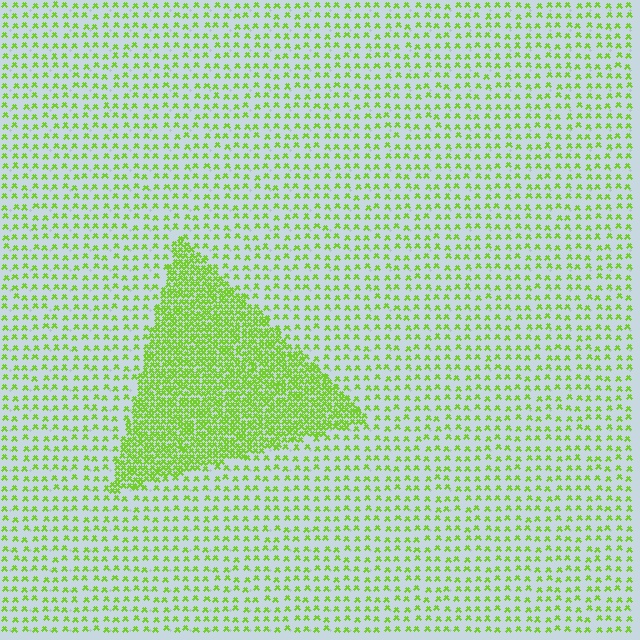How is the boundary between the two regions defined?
The boundary is defined by a change in element density (approximately 3.1x ratio). All elements are the same color, size, and shape.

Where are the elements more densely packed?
The elements are more densely packed inside the triangle boundary.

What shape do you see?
I see a triangle.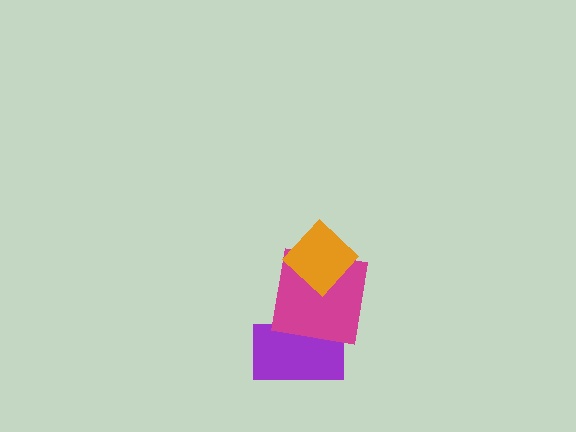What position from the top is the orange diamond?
The orange diamond is 1st from the top.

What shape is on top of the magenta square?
The orange diamond is on top of the magenta square.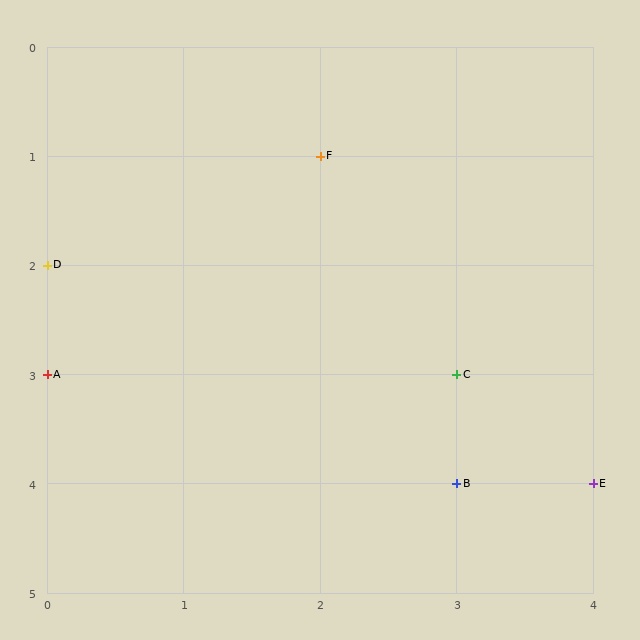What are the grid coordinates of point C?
Point C is at grid coordinates (3, 3).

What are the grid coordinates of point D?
Point D is at grid coordinates (0, 2).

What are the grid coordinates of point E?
Point E is at grid coordinates (4, 4).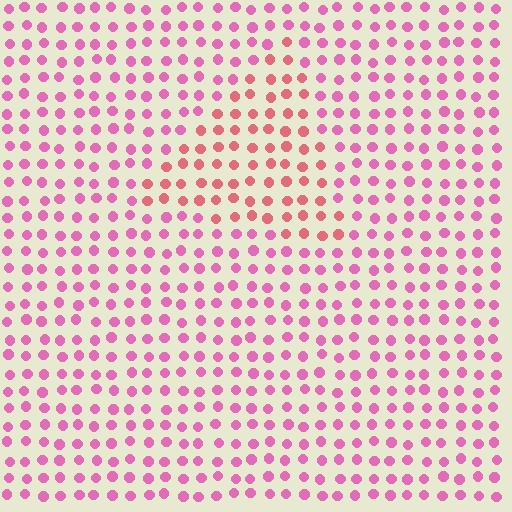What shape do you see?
I see a triangle.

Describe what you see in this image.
The image is filled with small pink elements in a uniform arrangement. A triangle-shaped region is visible where the elements are tinted to a slightly different hue, forming a subtle color boundary.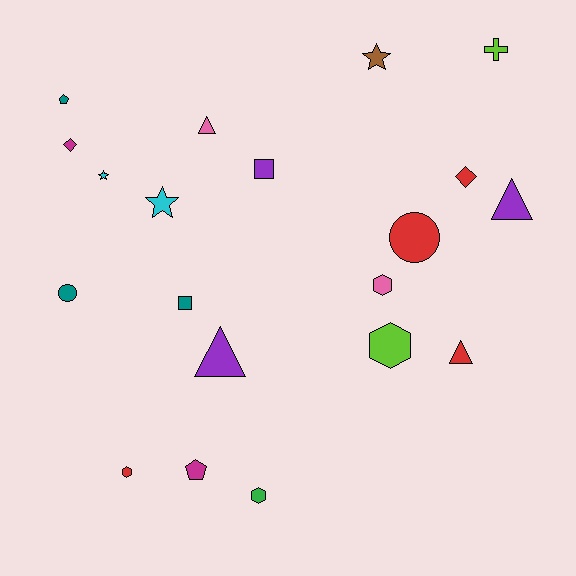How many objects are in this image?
There are 20 objects.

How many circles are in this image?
There are 2 circles.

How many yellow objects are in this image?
There are no yellow objects.